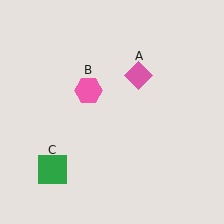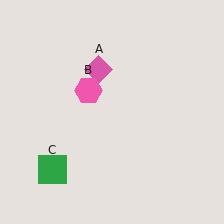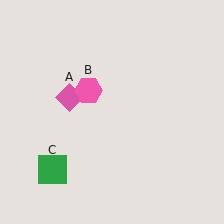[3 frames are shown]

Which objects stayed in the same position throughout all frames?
Pink hexagon (object B) and green square (object C) remained stationary.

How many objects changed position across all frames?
1 object changed position: pink diamond (object A).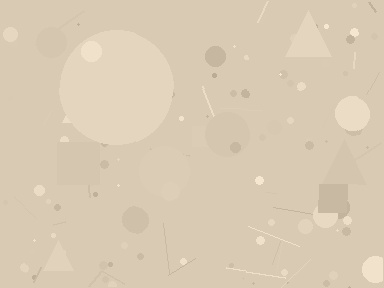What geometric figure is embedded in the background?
A circle is embedded in the background.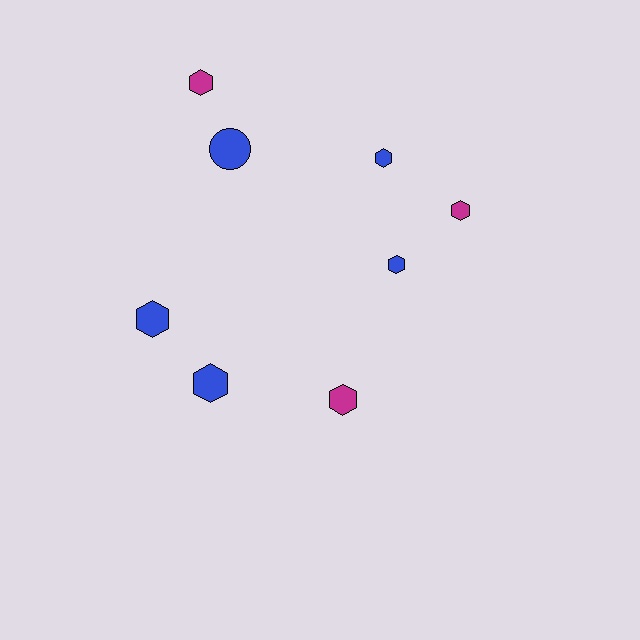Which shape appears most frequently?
Hexagon, with 7 objects.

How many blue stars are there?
There are no blue stars.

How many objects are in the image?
There are 8 objects.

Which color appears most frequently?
Blue, with 5 objects.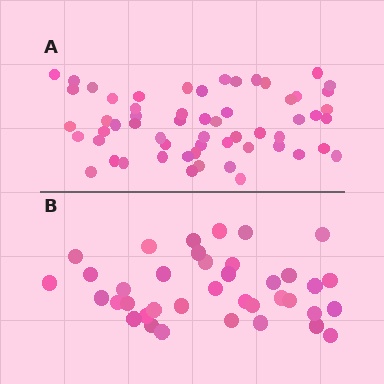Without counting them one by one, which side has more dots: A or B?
Region A (the top region) has more dots.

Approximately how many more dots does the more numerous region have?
Region A has approximately 20 more dots than region B.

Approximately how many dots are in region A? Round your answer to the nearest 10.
About 60 dots. (The exact count is 58, which rounds to 60.)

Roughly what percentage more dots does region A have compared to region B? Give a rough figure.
About 55% more.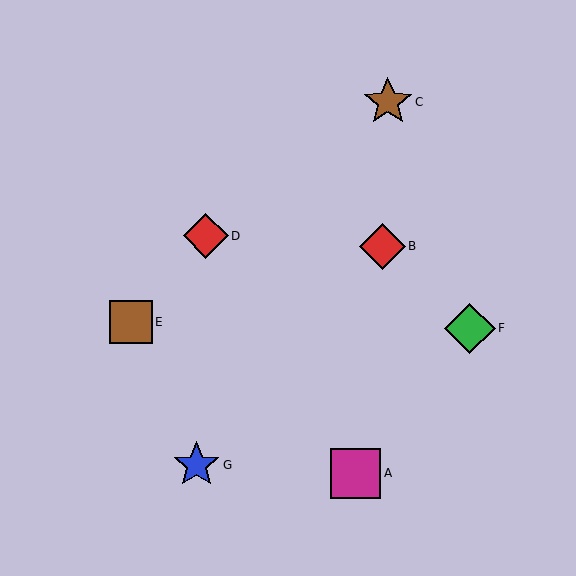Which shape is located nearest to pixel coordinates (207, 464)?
The blue star (labeled G) at (196, 465) is nearest to that location.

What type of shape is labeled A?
Shape A is a magenta square.